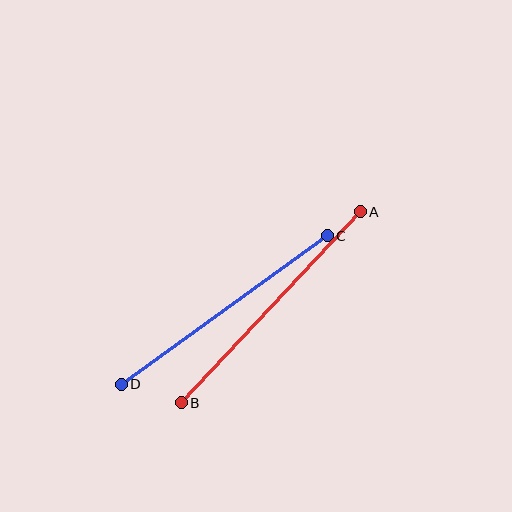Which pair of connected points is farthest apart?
Points A and B are farthest apart.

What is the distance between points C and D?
The distance is approximately 254 pixels.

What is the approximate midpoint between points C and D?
The midpoint is at approximately (224, 310) pixels.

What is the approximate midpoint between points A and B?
The midpoint is at approximately (271, 307) pixels.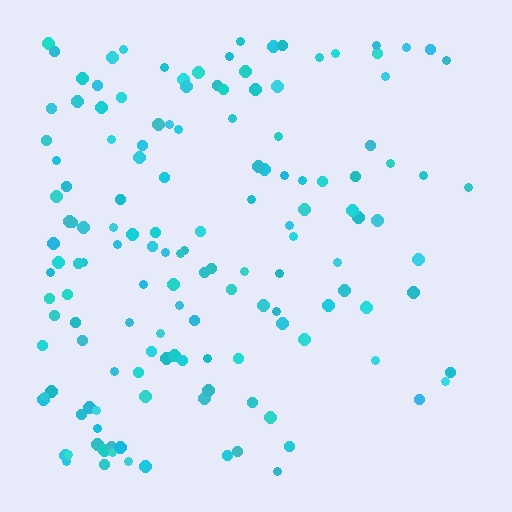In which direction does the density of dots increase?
From right to left, with the left side densest.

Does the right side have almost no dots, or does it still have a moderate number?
Still a moderate number, just noticeably fewer than the left.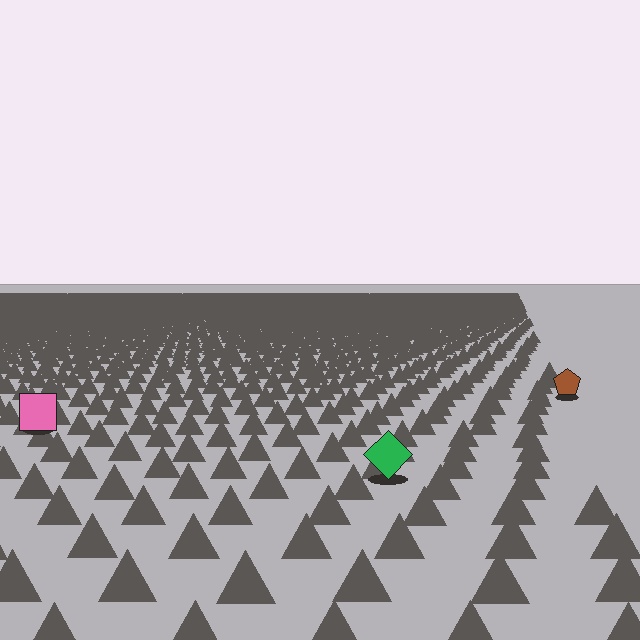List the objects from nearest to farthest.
From nearest to farthest: the green diamond, the pink square, the brown pentagon.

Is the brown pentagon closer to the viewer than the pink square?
No. The pink square is closer — you can tell from the texture gradient: the ground texture is coarser near it.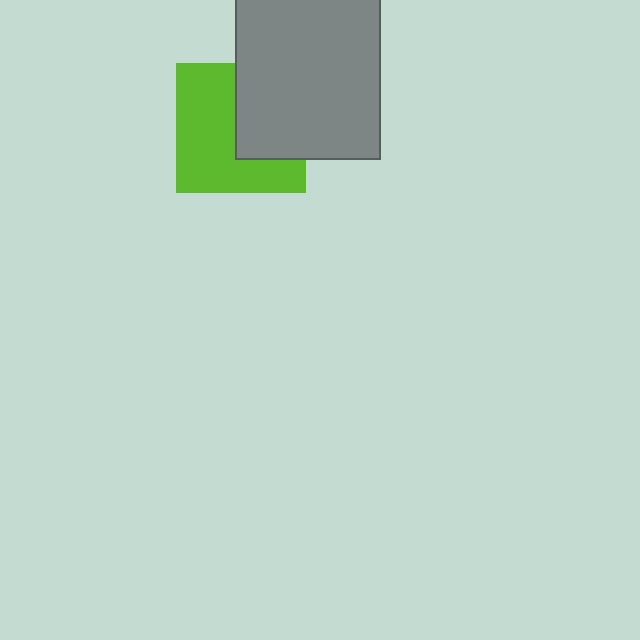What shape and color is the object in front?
The object in front is a gray rectangle.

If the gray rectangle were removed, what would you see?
You would see the complete lime square.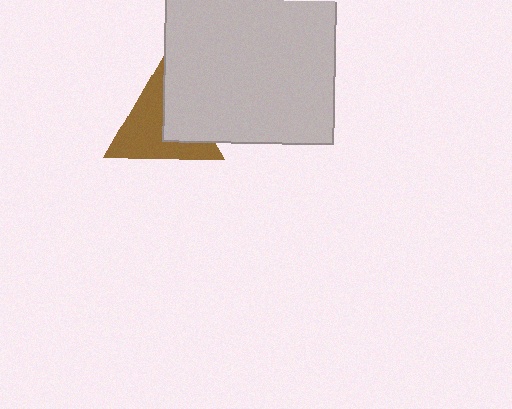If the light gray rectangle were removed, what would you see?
You would see the complete brown triangle.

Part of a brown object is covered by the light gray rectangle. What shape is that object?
It is a triangle.